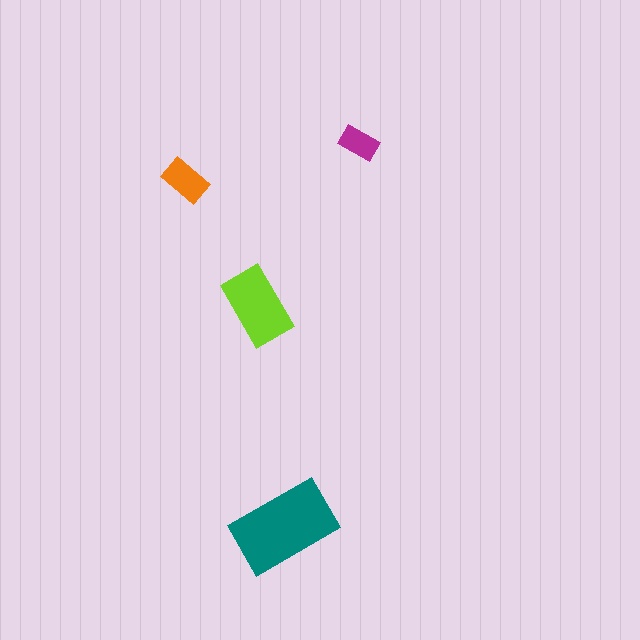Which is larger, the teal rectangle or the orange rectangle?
The teal one.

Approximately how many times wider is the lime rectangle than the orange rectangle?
About 1.5 times wider.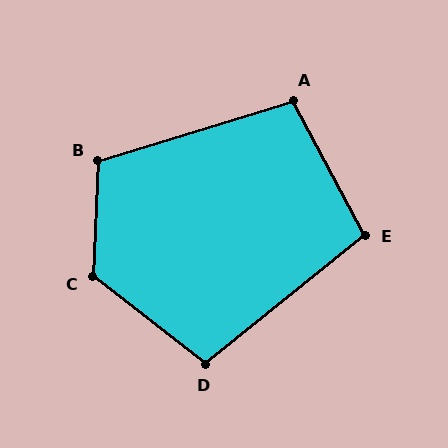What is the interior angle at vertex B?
Approximately 110 degrees (obtuse).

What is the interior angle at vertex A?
Approximately 101 degrees (obtuse).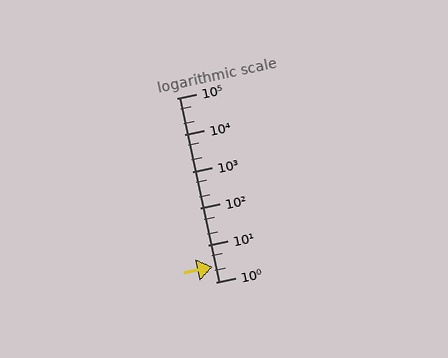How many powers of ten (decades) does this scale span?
The scale spans 5 decades, from 1 to 100000.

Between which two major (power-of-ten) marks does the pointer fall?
The pointer is between 1 and 10.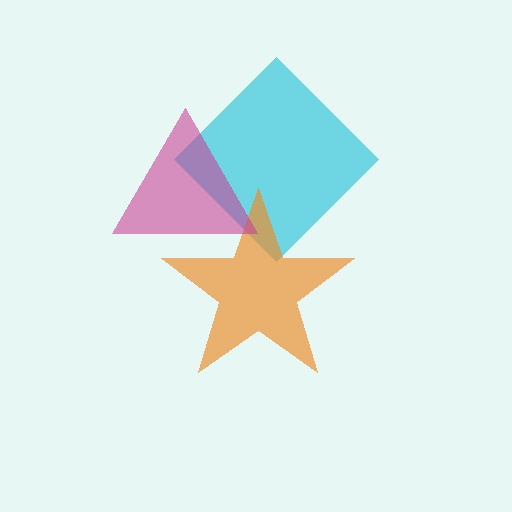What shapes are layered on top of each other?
The layered shapes are: a cyan diamond, an orange star, a magenta triangle.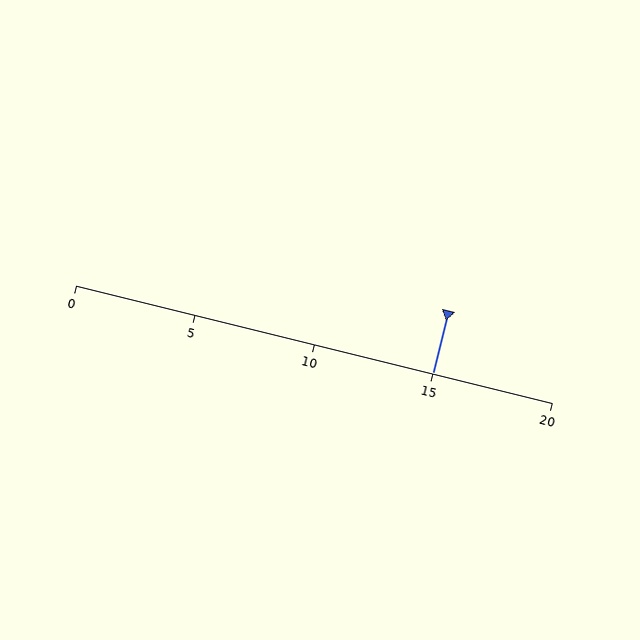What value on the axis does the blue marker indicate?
The marker indicates approximately 15.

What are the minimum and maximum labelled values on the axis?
The axis runs from 0 to 20.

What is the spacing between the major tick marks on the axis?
The major ticks are spaced 5 apart.